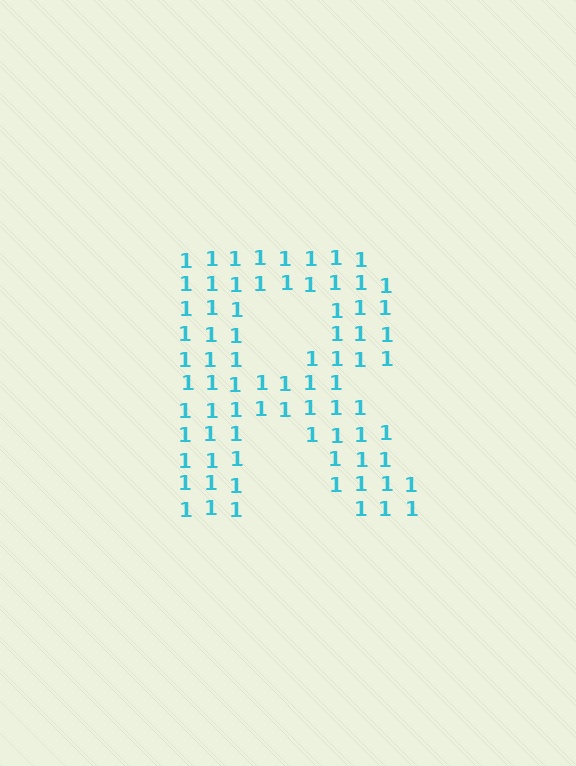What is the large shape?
The large shape is the letter R.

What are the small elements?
The small elements are digit 1's.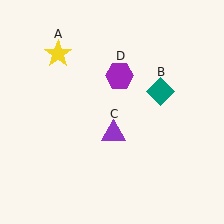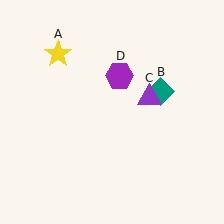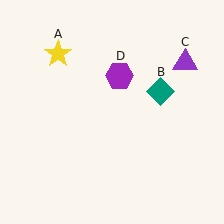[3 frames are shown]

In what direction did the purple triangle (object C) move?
The purple triangle (object C) moved up and to the right.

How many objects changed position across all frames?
1 object changed position: purple triangle (object C).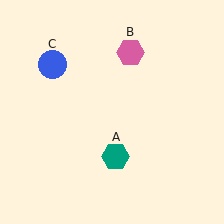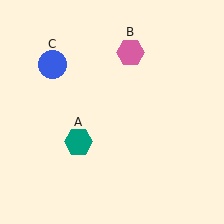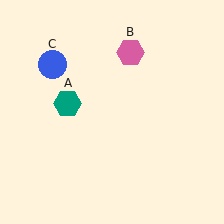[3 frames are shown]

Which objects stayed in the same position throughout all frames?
Pink hexagon (object B) and blue circle (object C) remained stationary.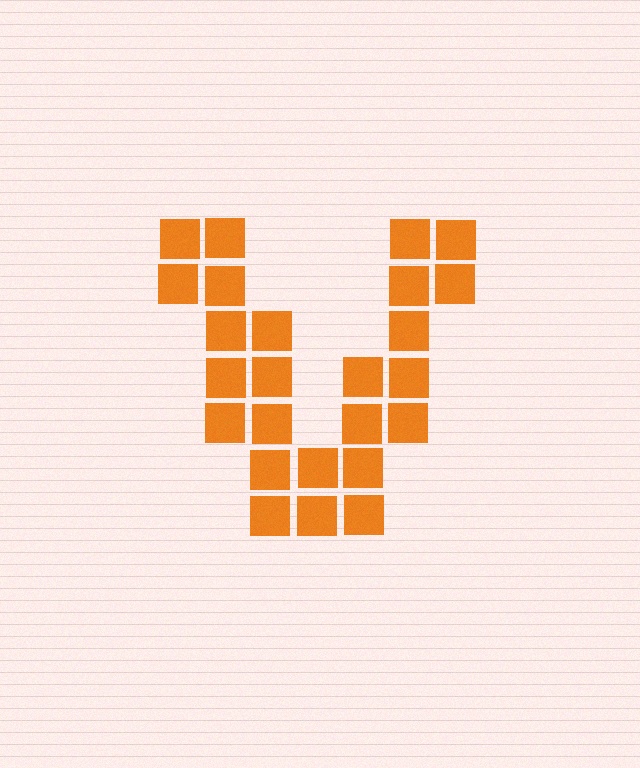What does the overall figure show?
The overall figure shows the letter V.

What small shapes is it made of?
It is made of small squares.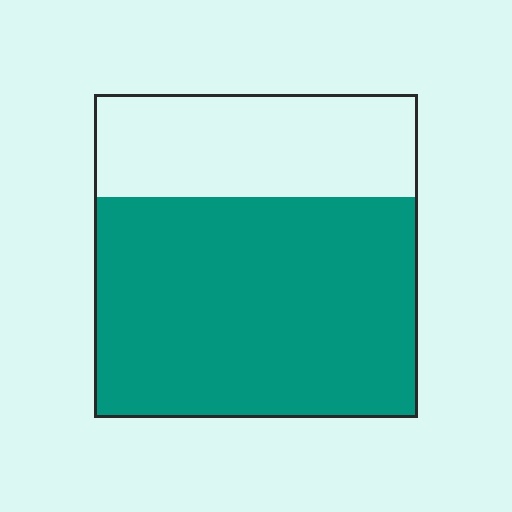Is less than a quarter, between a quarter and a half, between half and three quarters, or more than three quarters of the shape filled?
Between half and three quarters.